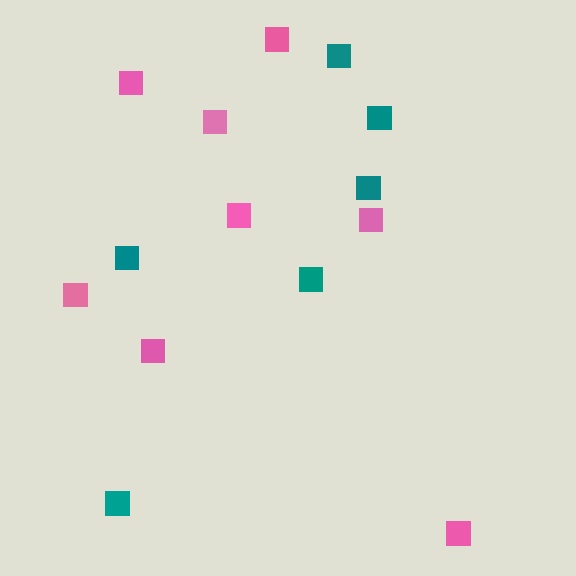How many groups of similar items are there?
There are 2 groups: one group of pink squares (8) and one group of teal squares (6).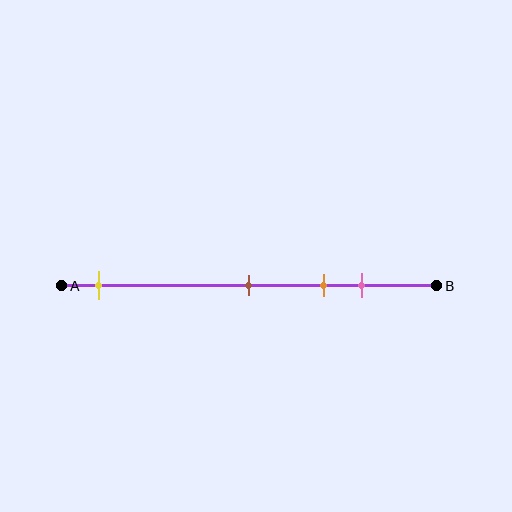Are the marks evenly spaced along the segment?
No, the marks are not evenly spaced.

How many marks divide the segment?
There are 4 marks dividing the segment.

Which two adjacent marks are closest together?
The orange and pink marks are the closest adjacent pair.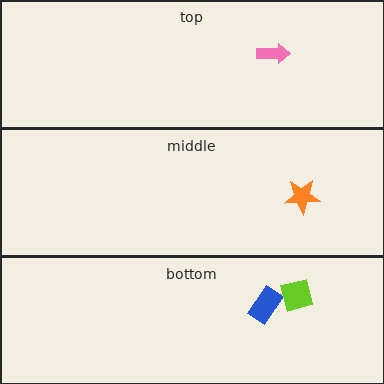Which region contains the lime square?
The bottom region.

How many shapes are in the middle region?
1.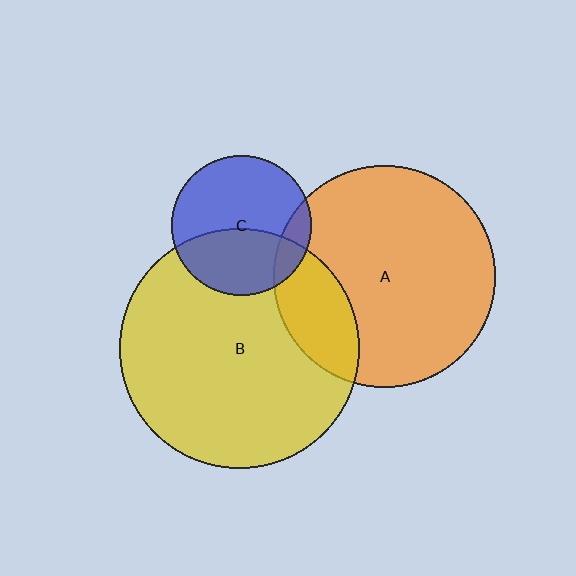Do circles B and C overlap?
Yes.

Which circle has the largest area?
Circle B (yellow).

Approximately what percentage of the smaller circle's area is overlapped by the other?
Approximately 40%.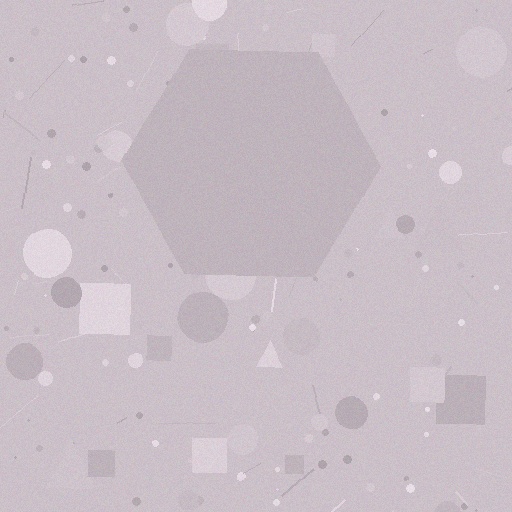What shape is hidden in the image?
A hexagon is hidden in the image.